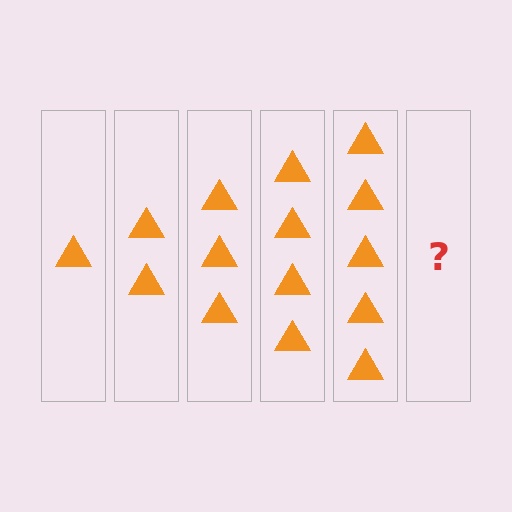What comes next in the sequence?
The next element should be 6 triangles.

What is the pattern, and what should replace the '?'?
The pattern is that each step adds one more triangle. The '?' should be 6 triangles.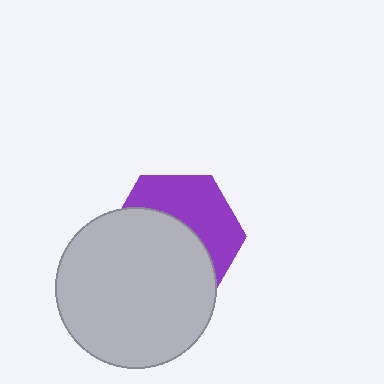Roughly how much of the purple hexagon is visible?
A small part of it is visible (roughly 43%).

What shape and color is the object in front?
The object in front is a light gray circle.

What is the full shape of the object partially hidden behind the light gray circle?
The partially hidden object is a purple hexagon.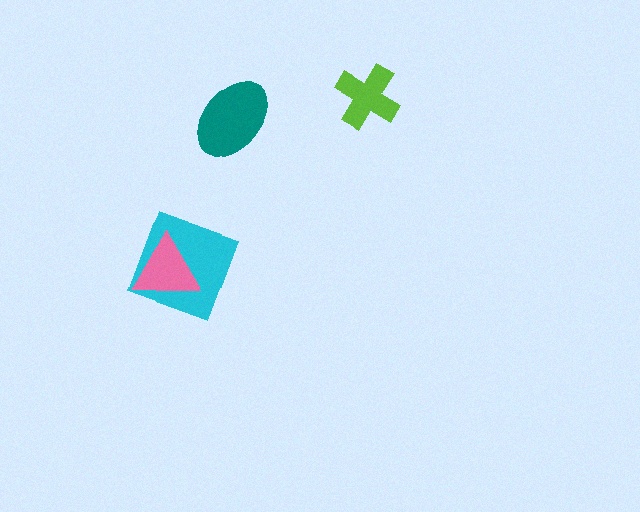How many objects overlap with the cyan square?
1 object overlaps with the cyan square.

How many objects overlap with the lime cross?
0 objects overlap with the lime cross.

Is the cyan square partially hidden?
Yes, it is partially covered by another shape.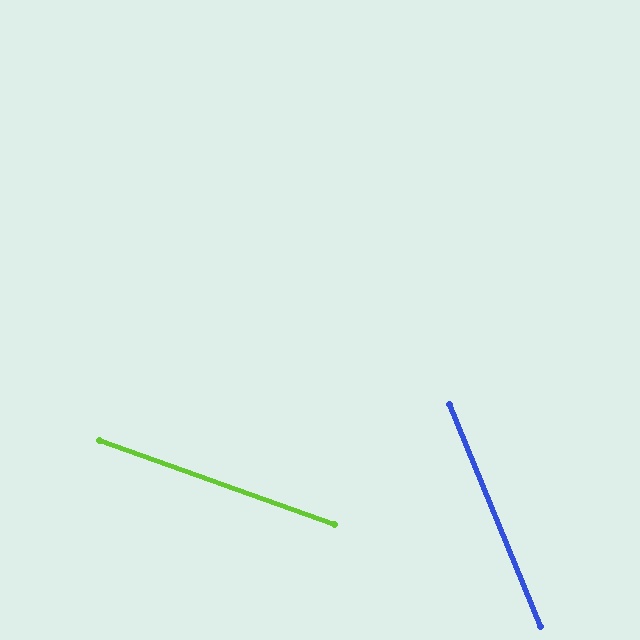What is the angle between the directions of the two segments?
Approximately 48 degrees.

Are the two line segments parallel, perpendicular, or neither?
Neither parallel nor perpendicular — they differ by about 48°.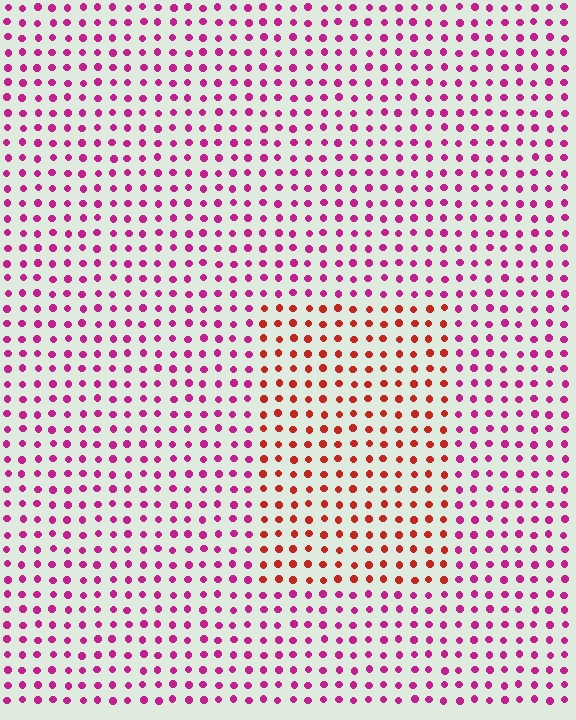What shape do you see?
I see a rectangle.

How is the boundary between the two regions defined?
The boundary is defined purely by a slight shift in hue (about 44 degrees). Spacing, size, and orientation are identical on both sides.